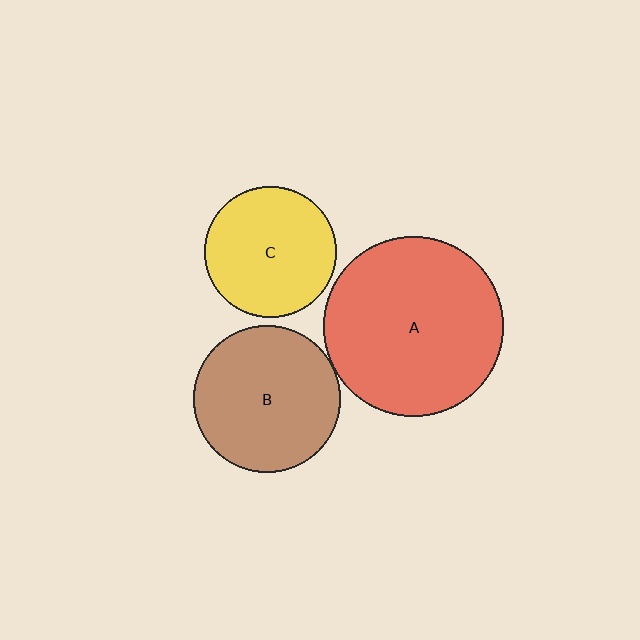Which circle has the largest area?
Circle A (red).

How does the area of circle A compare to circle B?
Approximately 1.5 times.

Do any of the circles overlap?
No, none of the circles overlap.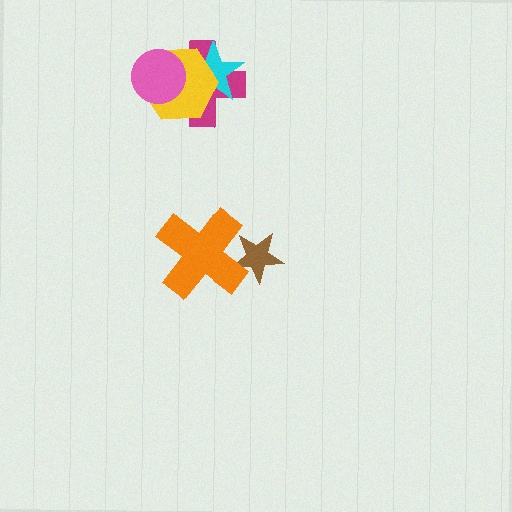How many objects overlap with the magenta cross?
3 objects overlap with the magenta cross.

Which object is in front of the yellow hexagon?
The pink circle is in front of the yellow hexagon.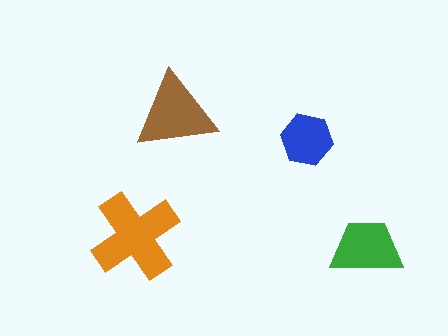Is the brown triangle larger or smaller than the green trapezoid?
Larger.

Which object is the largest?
The orange cross.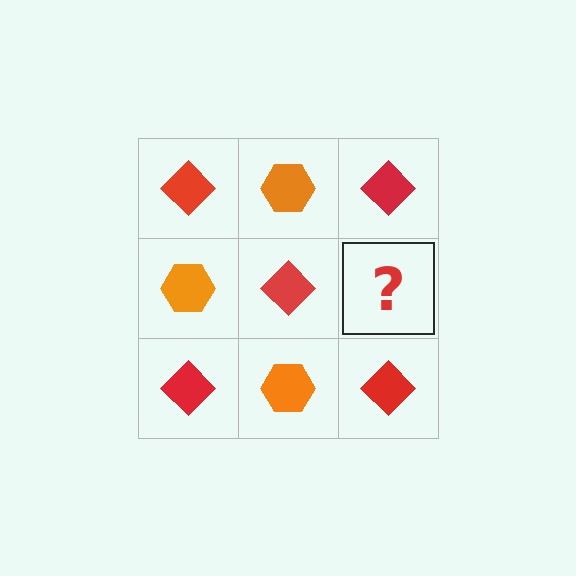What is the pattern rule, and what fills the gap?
The rule is that it alternates red diamond and orange hexagon in a checkerboard pattern. The gap should be filled with an orange hexagon.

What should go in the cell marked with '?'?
The missing cell should contain an orange hexagon.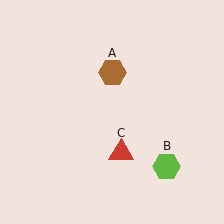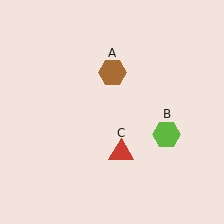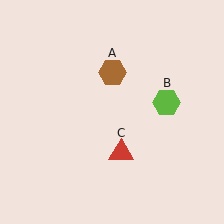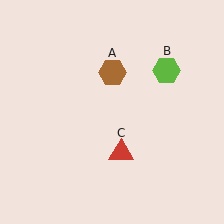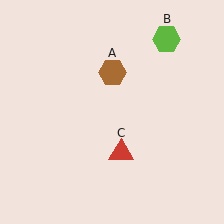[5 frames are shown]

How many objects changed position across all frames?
1 object changed position: lime hexagon (object B).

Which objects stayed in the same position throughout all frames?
Brown hexagon (object A) and red triangle (object C) remained stationary.